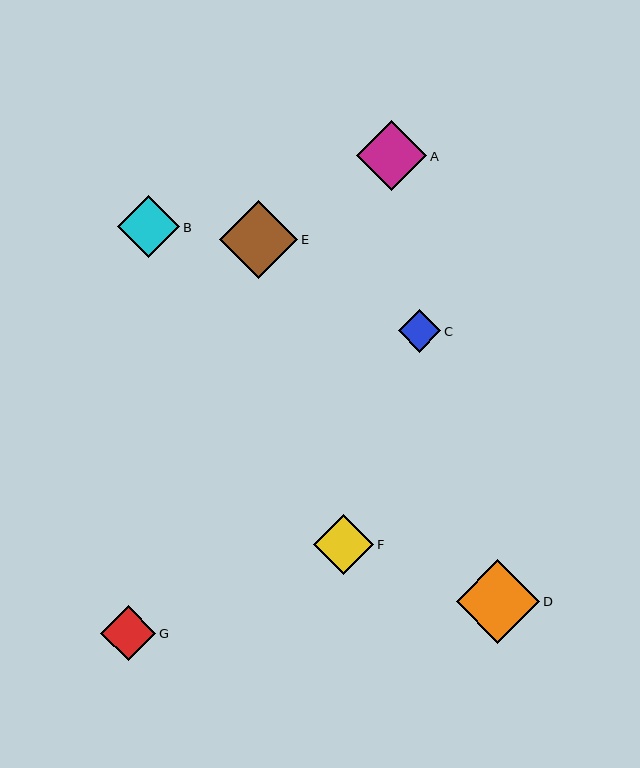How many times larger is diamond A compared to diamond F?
Diamond A is approximately 1.2 times the size of diamond F.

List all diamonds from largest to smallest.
From largest to smallest: D, E, A, B, F, G, C.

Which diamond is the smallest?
Diamond C is the smallest with a size of approximately 43 pixels.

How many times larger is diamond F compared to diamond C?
Diamond F is approximately 1.4 times the size of diamond C.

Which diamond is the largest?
Diamond D is the largest with a size of approximately 84 pixels.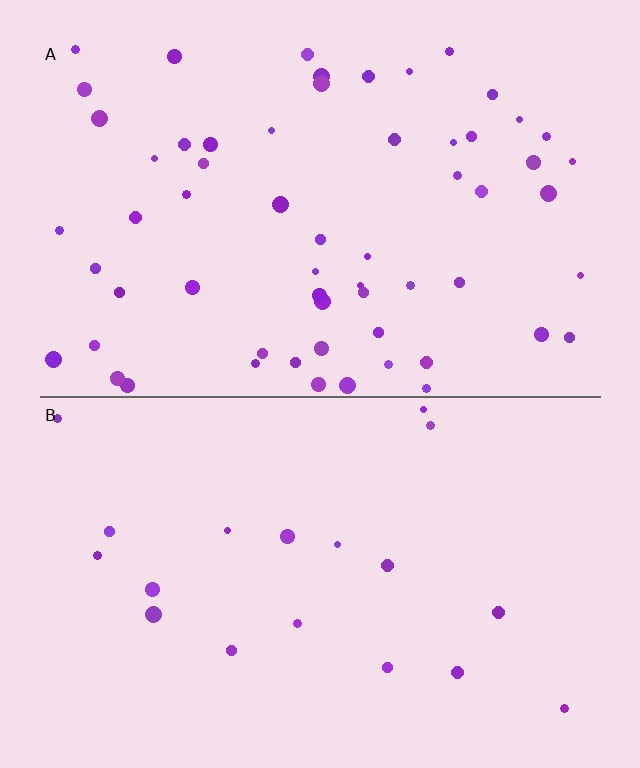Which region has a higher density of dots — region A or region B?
A (the top).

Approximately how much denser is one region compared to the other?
Approximately 3.2× — region A over region B.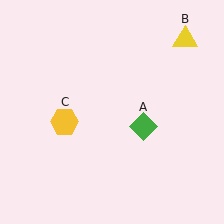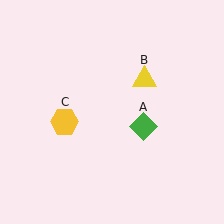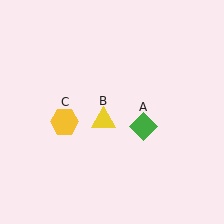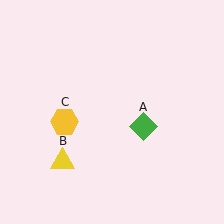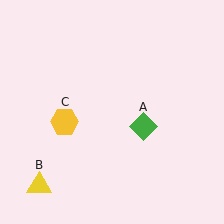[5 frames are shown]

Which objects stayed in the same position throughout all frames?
Green diamond (object A) and yellow hexagon (object C) remained stationary.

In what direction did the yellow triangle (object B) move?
The yellow triangle (object B) moved down and to the left.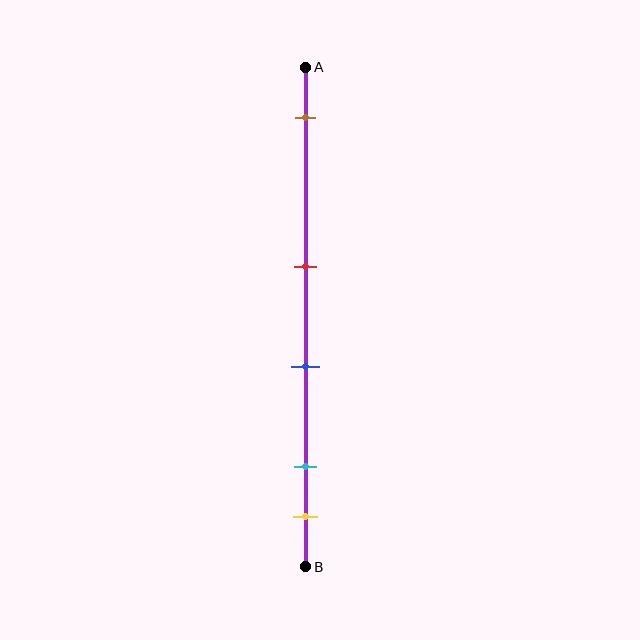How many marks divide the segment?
There are 5 marks dividing the segment.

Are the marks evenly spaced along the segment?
No, the marks are not evenly spaced.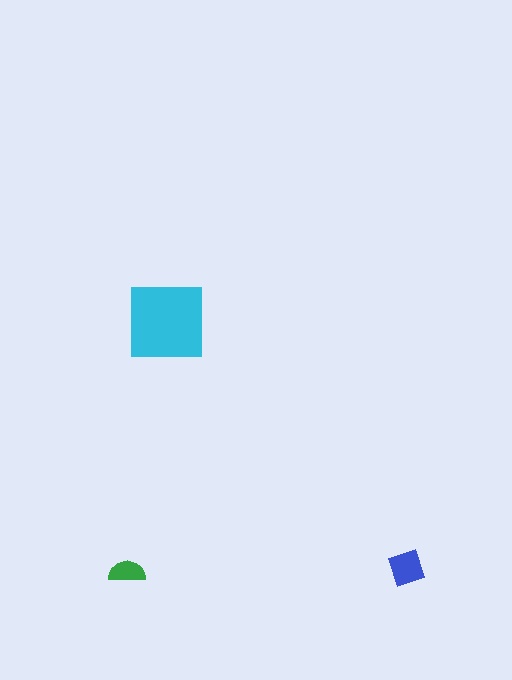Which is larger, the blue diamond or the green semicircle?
The blue diamond.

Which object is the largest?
The cyan square.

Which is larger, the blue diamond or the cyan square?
The cyan square.